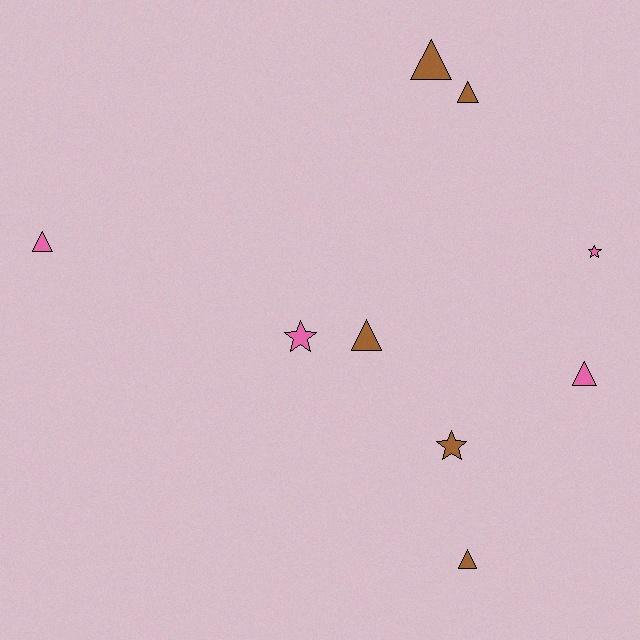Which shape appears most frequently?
Triangle, with 6 objects.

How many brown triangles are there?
There are 4 brown triangles.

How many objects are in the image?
There are 9 objects.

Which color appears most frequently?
Brown, with 5 objects.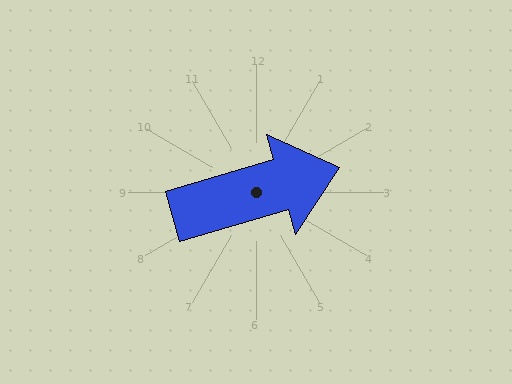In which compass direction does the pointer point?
East.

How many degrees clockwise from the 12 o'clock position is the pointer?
Approximately 74 degrees.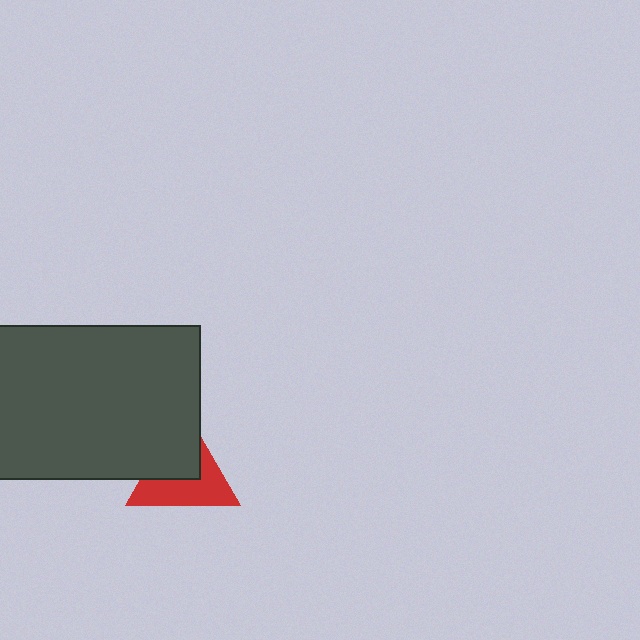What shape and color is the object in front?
The object in front is a dark gray rectangle.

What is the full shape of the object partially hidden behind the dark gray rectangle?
The partially hidden object is a red triangle.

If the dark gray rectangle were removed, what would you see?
You would see the complete red triangle.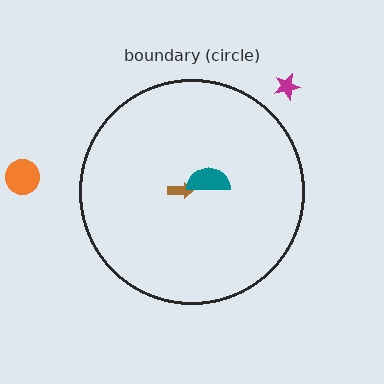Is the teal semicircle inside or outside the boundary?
Inside.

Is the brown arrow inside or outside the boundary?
Inside.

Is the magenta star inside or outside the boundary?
Outside.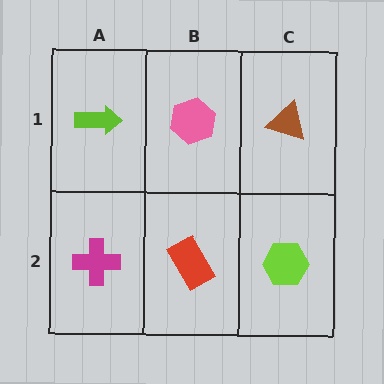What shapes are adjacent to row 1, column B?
A red rectangle (row 2, column B), a lime arrow (row 1, column A), a brown triangle (row 1, column C).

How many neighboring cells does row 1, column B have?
3.